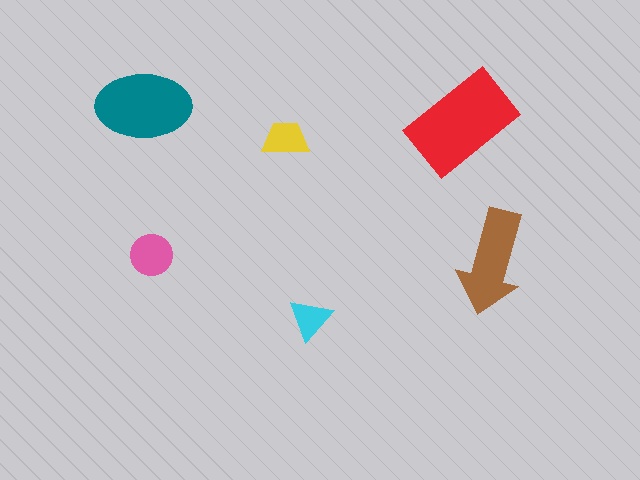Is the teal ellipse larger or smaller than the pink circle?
Larger.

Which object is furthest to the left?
The teal ellipse is leftmost.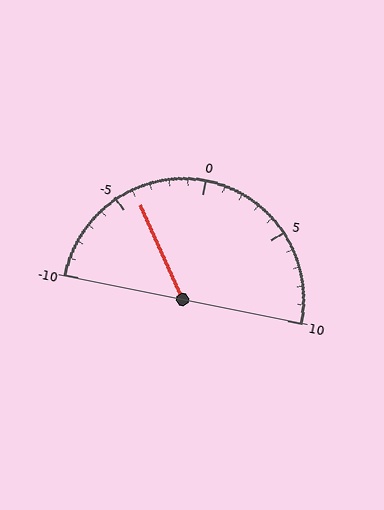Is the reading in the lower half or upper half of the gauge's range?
The reading is in the lower half of the range (-10 to 10).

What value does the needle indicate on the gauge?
The needle indicates approximately -4.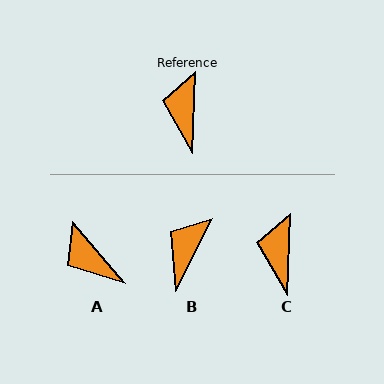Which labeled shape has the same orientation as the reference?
C.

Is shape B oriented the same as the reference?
No, it is off by about 25 degrees.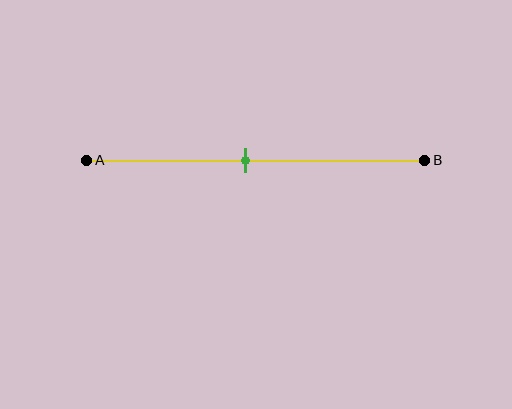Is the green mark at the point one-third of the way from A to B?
No, the mark is at about 45% from A, not at the 33% one-third point.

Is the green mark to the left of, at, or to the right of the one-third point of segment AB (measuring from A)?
The green mark is to the right of the one-third point of segment AB.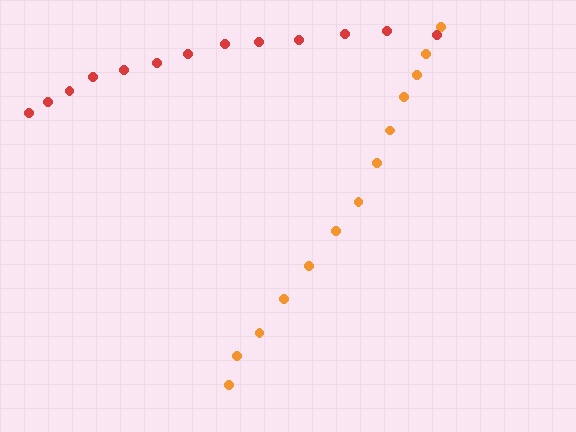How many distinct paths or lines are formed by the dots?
There are 2 distinct paths.